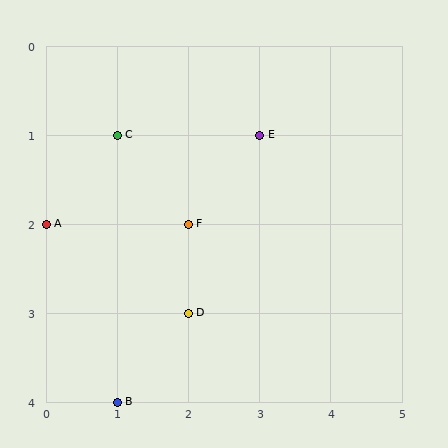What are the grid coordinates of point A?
Point A is at grid coordinates (0, 2).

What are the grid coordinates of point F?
Point F is at grid coordinates (2, 2).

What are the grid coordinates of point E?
Point E is at grid coordinates (3, 1).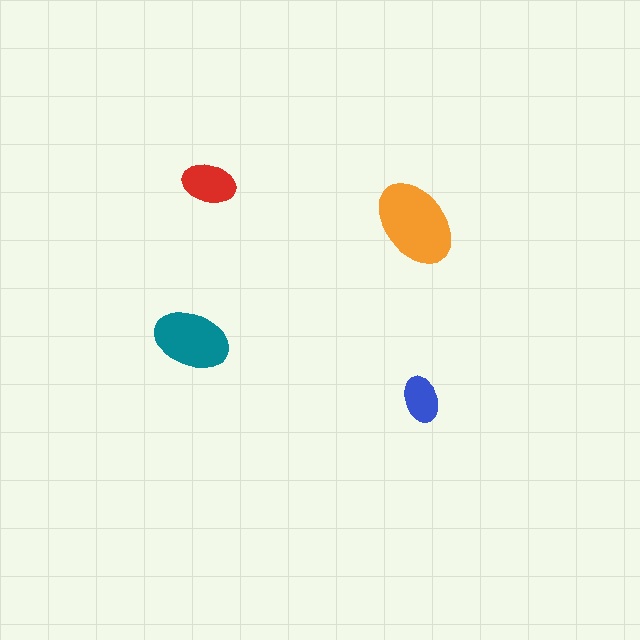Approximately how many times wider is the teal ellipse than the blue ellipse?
About 1.5 times wider.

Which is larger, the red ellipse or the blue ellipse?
The red one.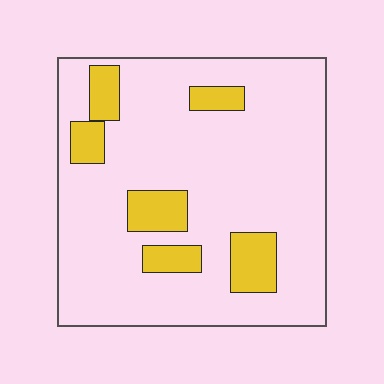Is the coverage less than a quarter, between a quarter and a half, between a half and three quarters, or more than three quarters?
Less than a quarter.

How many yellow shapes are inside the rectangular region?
6.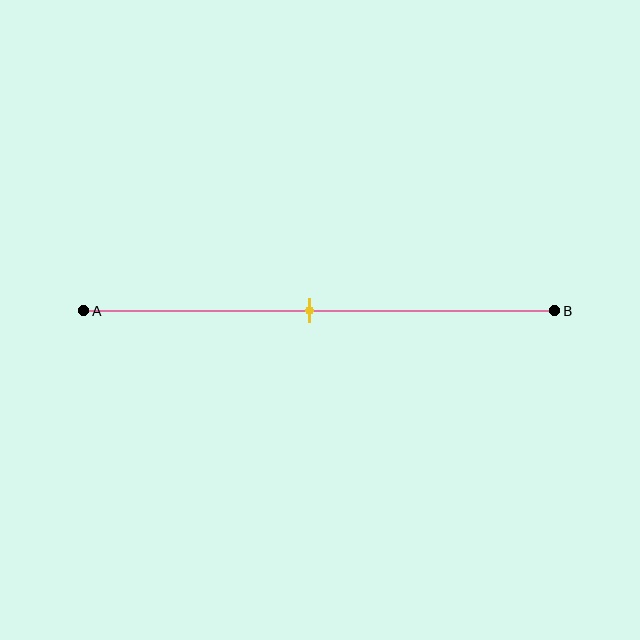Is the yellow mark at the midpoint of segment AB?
Yes, the mark is approximately at the midpoint.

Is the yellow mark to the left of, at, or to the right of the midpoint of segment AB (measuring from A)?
The yellow mark is approximately at the midpoint of segment AB.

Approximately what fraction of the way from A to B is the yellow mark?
The yellow mark is approximately 50% of the way from A to B.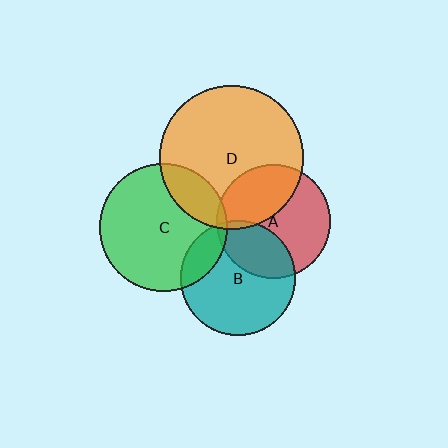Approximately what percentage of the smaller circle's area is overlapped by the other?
Approximately 5%.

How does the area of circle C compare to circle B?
Approximately 1.2 times.